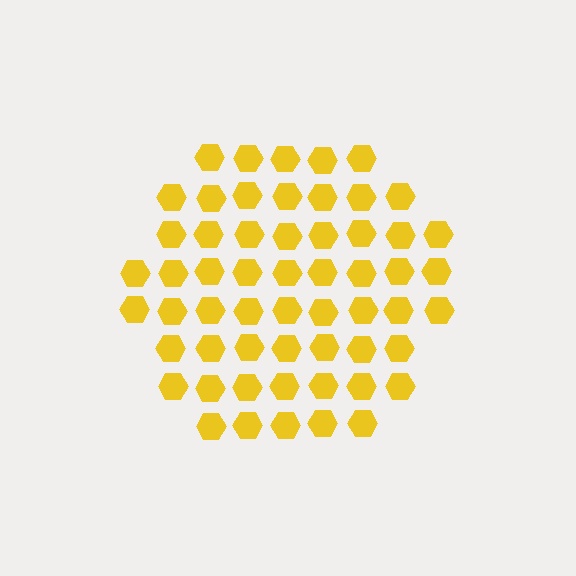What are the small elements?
The small elements are hexagons.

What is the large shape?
The large shape is a hexagon.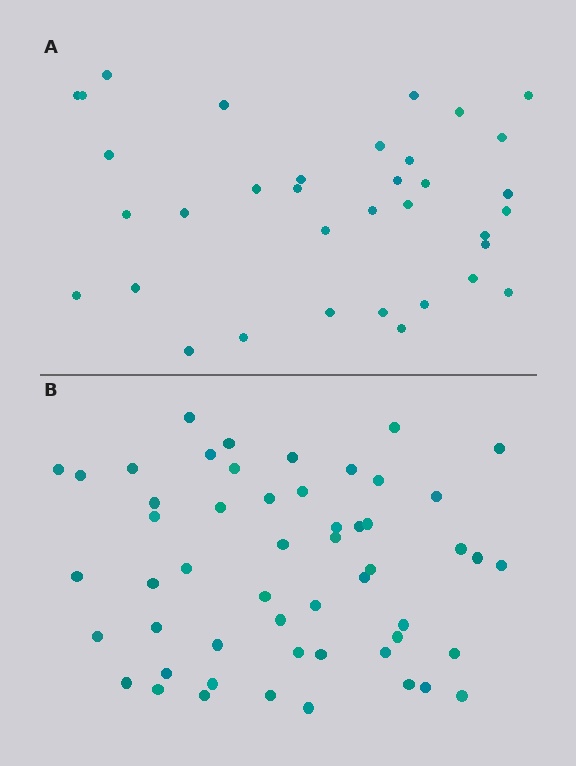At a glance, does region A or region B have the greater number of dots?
Region B (the bottom region) has more dots.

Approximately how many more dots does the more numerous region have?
Region B has approximately 20 more dots than region A.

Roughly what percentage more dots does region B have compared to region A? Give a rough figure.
About 50% more.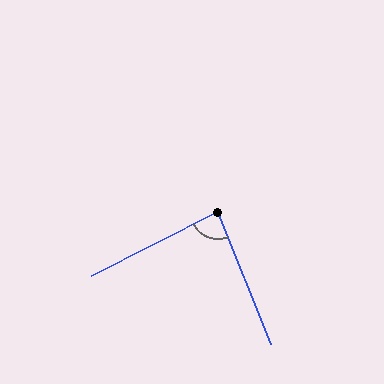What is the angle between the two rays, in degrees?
Approximately 85 degrees.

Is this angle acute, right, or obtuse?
It is approximately a right angle.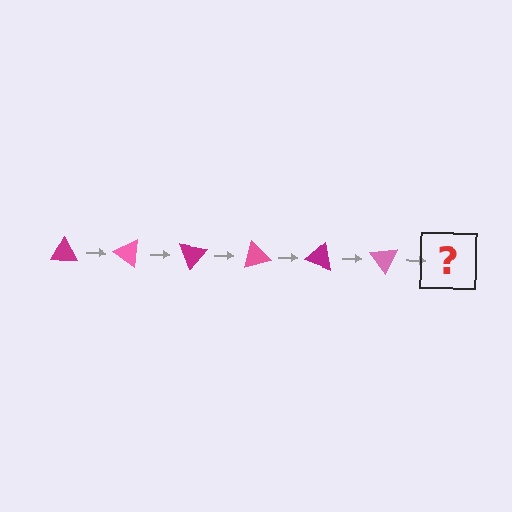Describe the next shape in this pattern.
It should be a magenta triangle, rotated 210 degrees from the start.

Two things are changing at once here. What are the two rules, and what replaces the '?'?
The two rules are that it rotates 35 degrees each step and the color cycles through magenta and pink. The '?' should be a magenta triangle, rotated 210 degrees from the start.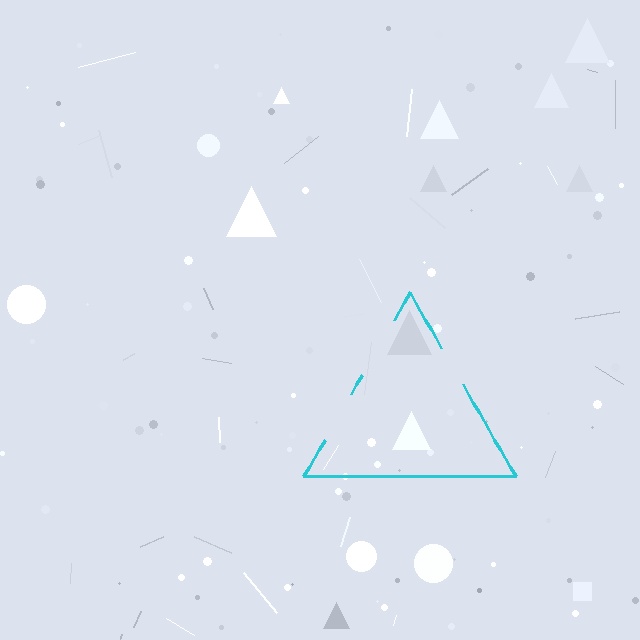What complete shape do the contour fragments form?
The contour fragments form a triangle.